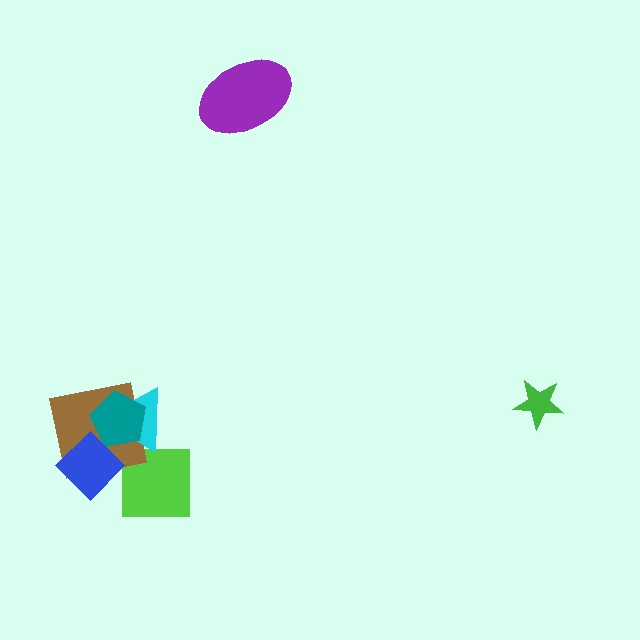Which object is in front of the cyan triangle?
The teal pentagon is in front of the cyan triangle.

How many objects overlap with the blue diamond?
2 objects overlap with the blue diamond.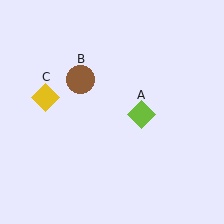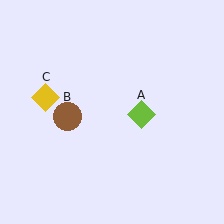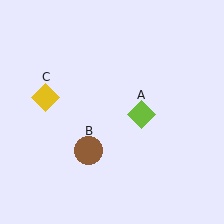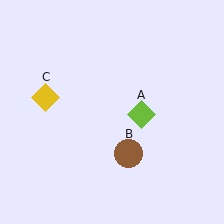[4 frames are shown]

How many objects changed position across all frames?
1 object changed position: brown circle (object B).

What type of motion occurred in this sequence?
The brown circle (object B) rotated counterclockwise around the center of the scene.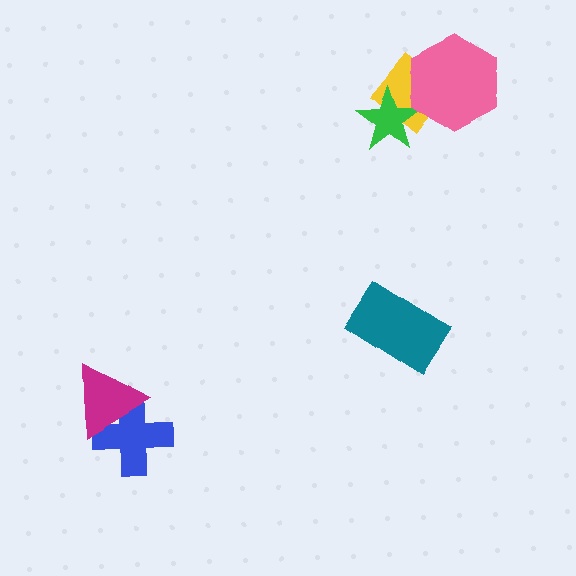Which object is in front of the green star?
The pink hexagon is in front of the green star.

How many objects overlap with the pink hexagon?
2 objects overlap with the pink hexagon.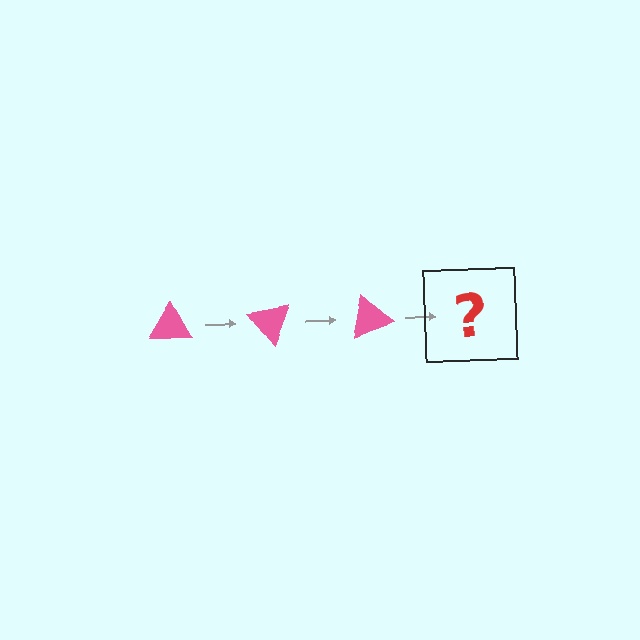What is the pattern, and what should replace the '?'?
The pattern is that the triangle rotates 50 degrees each step. The '?' should be a pink triangle rotated 150 degrees.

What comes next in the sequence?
The next element should be a pink triangle rotated 150 degrees.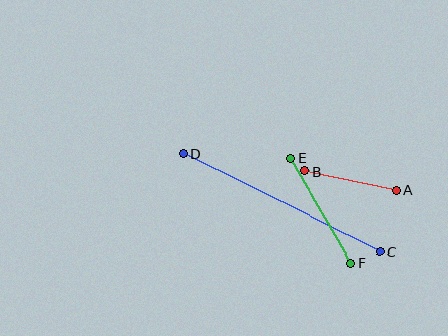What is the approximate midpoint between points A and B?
The midpoint is at approximately (351, 181) pixels.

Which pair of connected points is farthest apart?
Points C and D are farthest apart.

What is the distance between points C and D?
The distance is approximately 220 pixels.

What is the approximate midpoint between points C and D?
The midpoint is at approximately (282, 203) pixels.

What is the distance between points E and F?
The distance is approximately 121 pixels.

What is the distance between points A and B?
The distance is approximately 93 pixels.